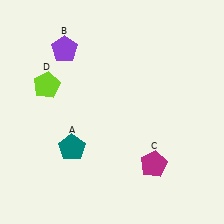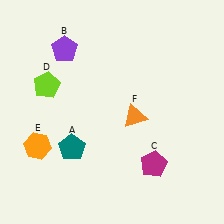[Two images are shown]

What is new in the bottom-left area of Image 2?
An orange hexagon (E) was added in the bottom-left area of Image 2.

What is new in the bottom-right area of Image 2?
An orange triangle (F) was added in the bottom-right area of Image 2.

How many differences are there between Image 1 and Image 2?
There are 2 differences between the two images.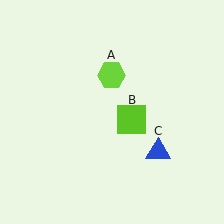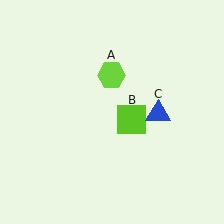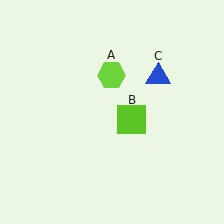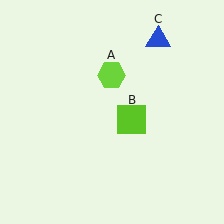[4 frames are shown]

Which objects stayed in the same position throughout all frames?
Lime hexagon (object A) and lime square (object B) remained stationary.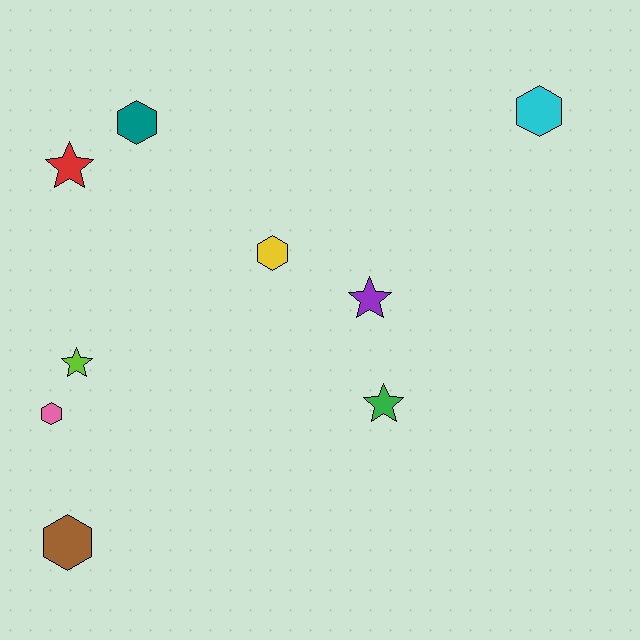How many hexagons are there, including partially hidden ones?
There are 5 hexagons.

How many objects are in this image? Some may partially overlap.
There are 9 objects.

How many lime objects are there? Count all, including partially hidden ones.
There is 1 lime object.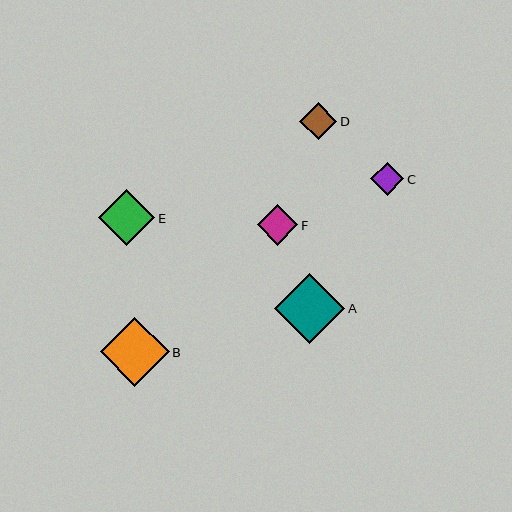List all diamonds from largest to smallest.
From largest to smallest: A, B, E, F, D, C.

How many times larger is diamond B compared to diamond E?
Diamond B is approximately 1.2 times the size of diamond E.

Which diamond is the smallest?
Diamond C is the smallest with a size of approximately 33 pixels.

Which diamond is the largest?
Diamond A is the largest with a size of approximately 70 pixels.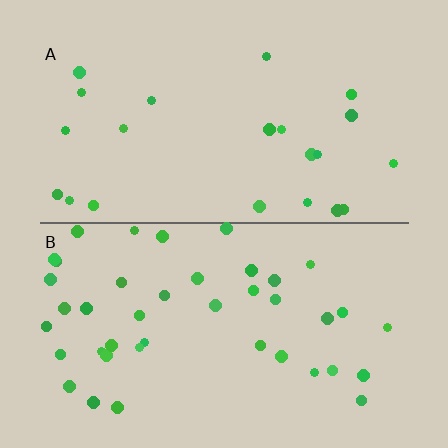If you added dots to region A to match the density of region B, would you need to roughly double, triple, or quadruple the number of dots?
Approximately double.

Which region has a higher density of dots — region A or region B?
B (the bottom).